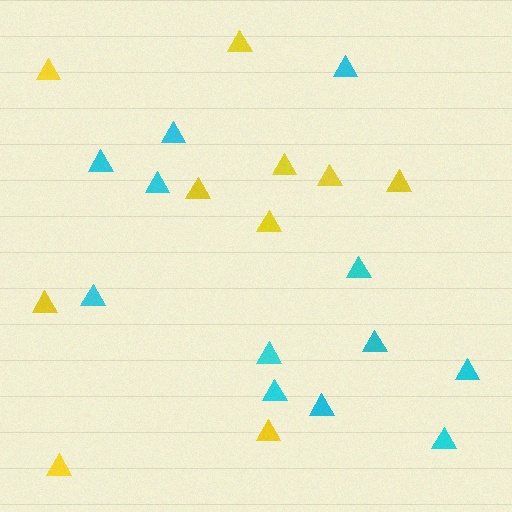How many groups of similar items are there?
There are 2 groups: one group of yellow triangles (10) and one group of cyan triangles (12).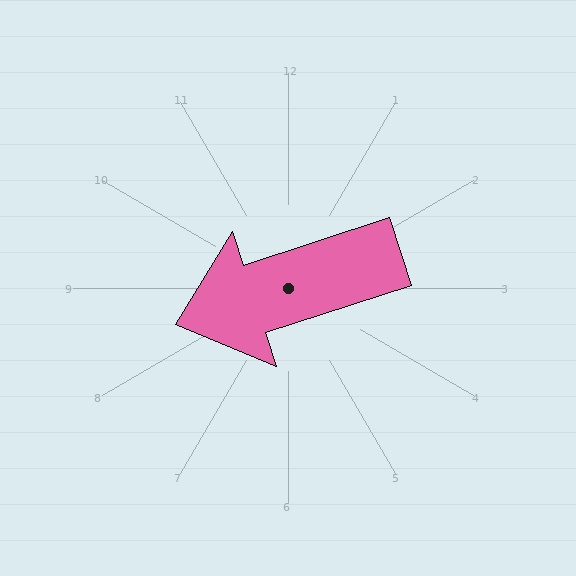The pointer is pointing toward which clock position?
Roughly 8 o'clock.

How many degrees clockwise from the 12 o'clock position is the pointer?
Approximately 252 degrees.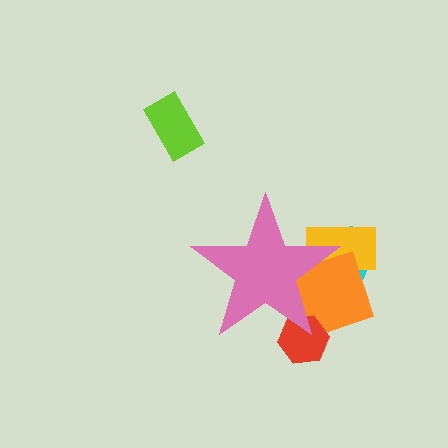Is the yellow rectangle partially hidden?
Yes, the yellow rectangle is partially hidden behind the pink star.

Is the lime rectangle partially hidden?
No, the lime rectangle is fully visible.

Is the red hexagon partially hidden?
Yes, the red hexagon is partially hidden behind the pink star.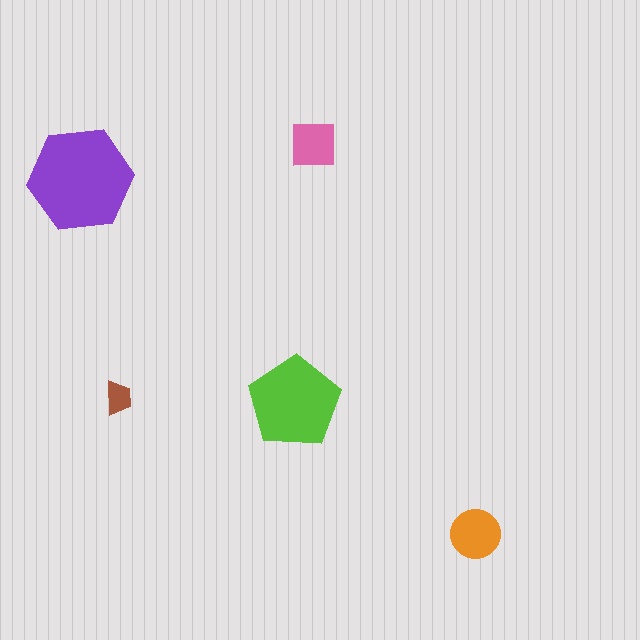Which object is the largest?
The purple hexagon.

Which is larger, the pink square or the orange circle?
The orange circle.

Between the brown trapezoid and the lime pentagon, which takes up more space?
The lime pentagon.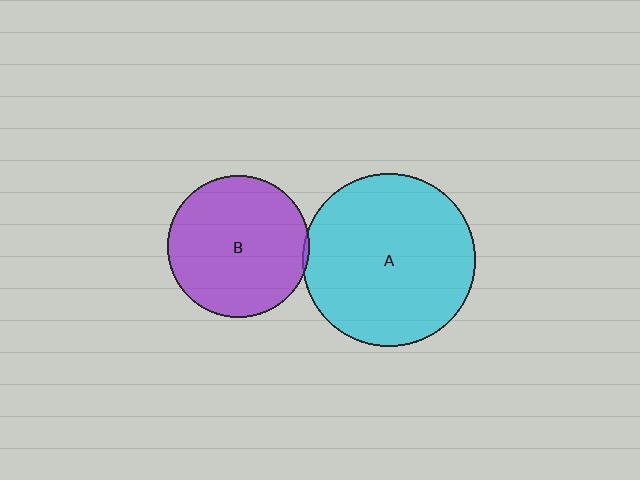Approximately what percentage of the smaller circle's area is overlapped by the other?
Approximately 5%.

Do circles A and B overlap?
Yes.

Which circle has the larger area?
Circle A (cyan).